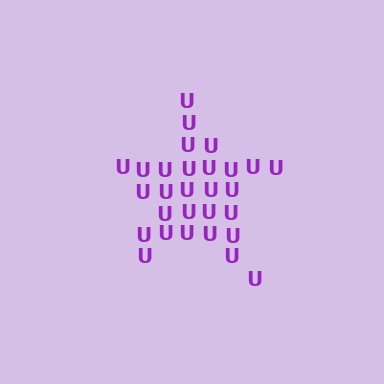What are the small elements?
The small elements are letter U's.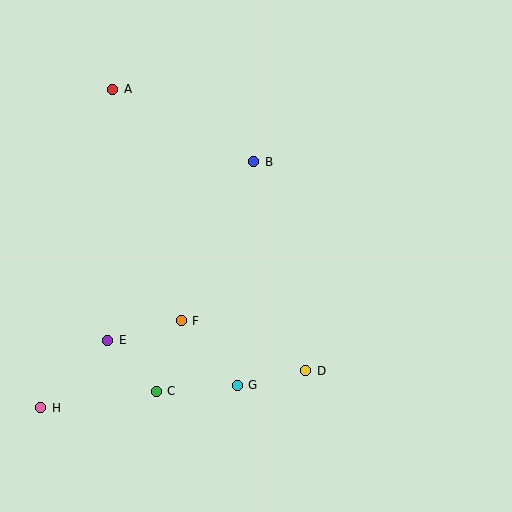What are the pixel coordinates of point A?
Point A is at (113, 89).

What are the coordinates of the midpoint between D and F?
The midpoint between D and F is at (244, 346).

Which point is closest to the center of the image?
Point B at (254, 162) is closest to the center.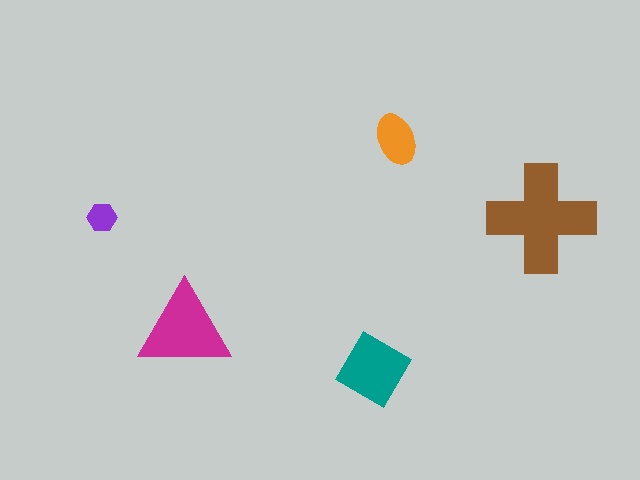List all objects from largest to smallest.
The brown cross, the magenta triangle, the teal diamond, the orange ellipse, the purple hexagon.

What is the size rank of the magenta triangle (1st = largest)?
2nd.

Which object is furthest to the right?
The brown cross is rightmost.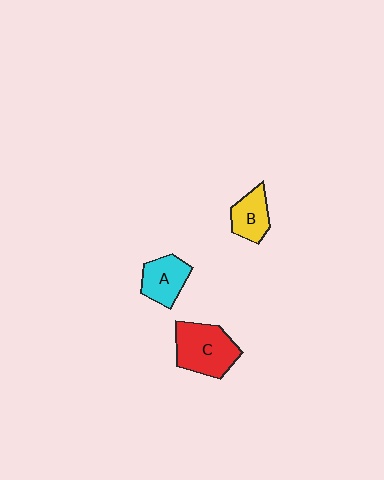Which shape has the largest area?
Shape C (red).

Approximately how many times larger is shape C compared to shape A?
Approximately 1.5 times.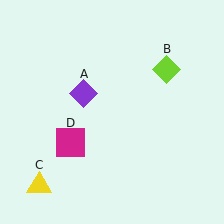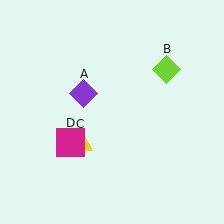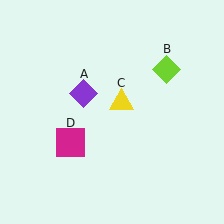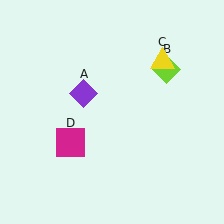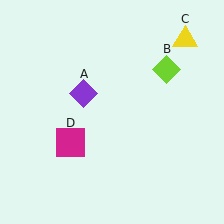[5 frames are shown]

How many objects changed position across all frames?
1 object changed position: yellow triangle (object C).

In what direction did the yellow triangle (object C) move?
The yellow triangle (object C) moved up and to the right.